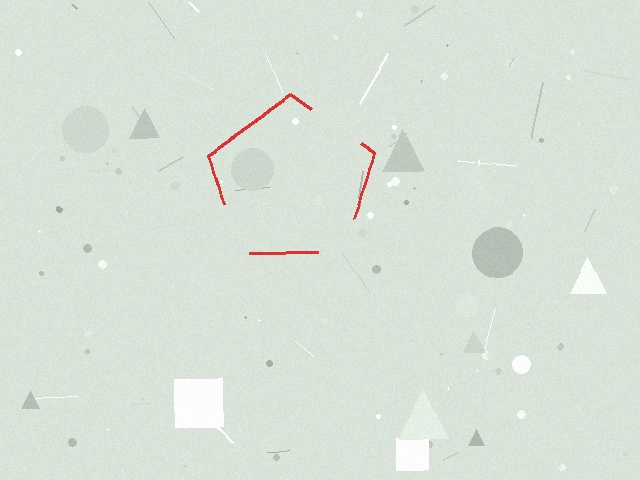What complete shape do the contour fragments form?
The contour fragments form a pentagon.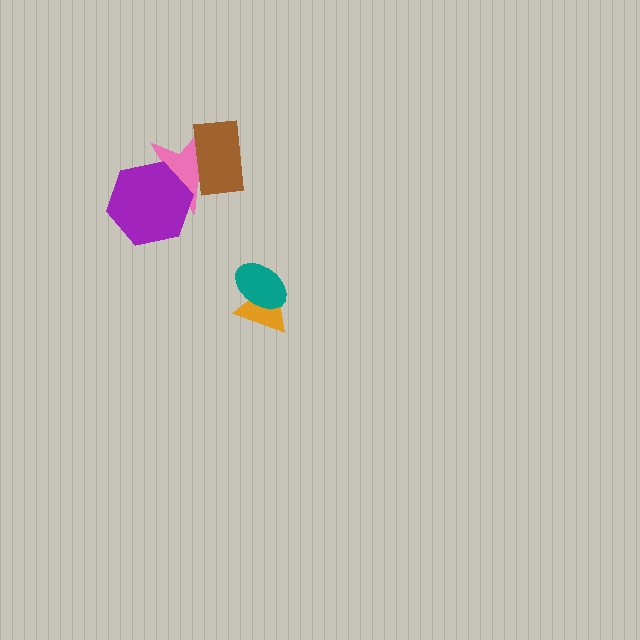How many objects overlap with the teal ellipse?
1 object overlaps with the teal ellipse.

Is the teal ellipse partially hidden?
No, no other shape covers it.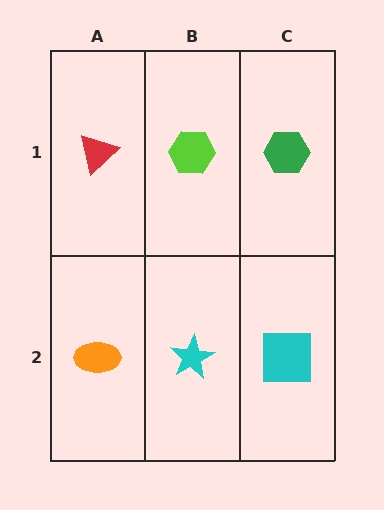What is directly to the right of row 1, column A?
A lime hexagon.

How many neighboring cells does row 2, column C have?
2.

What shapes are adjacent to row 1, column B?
A cyan star (row 2, column B), a red triangle (row 1, column A), a green hexagon (row 1, column C).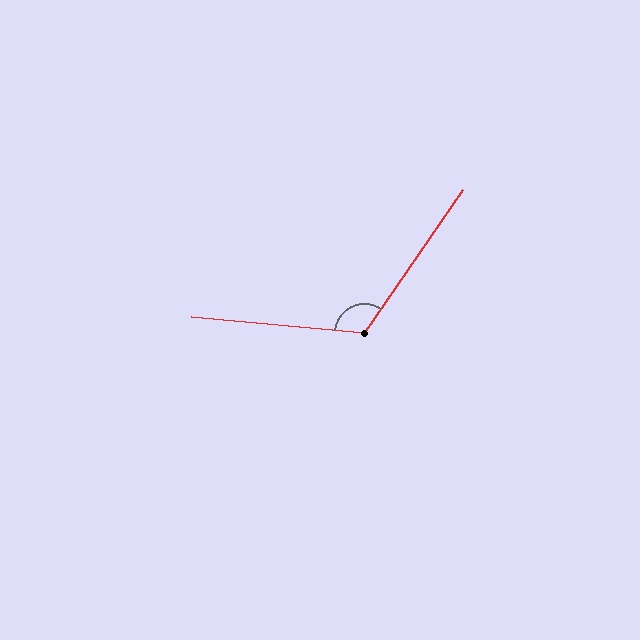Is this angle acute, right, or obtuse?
It is obtuse.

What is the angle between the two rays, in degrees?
Approximately 119 degrees.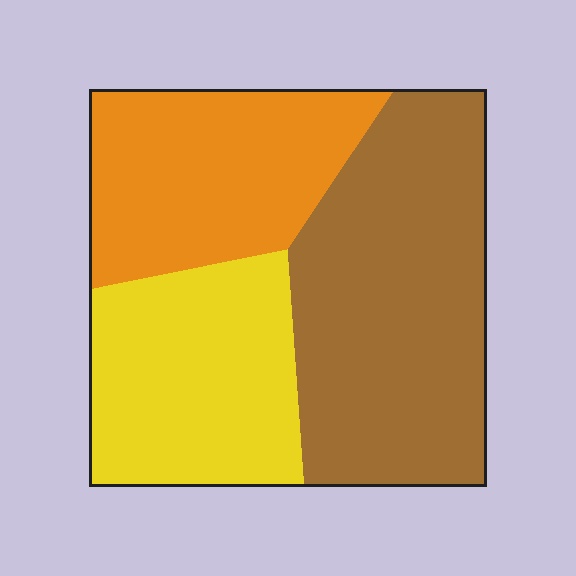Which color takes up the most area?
Brown, at roughly 45%.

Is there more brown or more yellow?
Brown.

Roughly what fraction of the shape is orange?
Orange takes up about one quarter (1/4) of the shape.